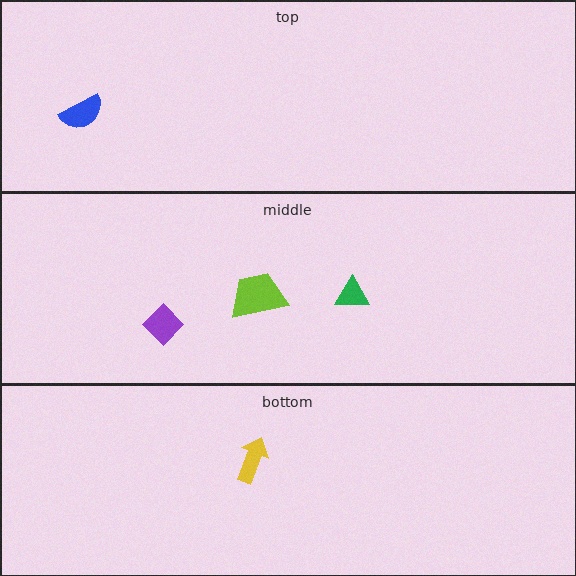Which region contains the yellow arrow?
The bottom region.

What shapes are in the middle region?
The purple diamond, the green triangle, the lime trapezoid.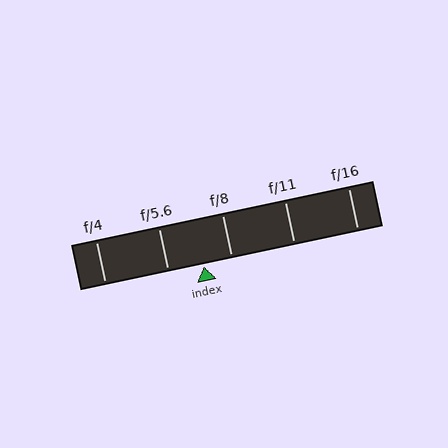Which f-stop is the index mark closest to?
The index mark is closest to f/8.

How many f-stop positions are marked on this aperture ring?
There are 5 f-stop positions marked.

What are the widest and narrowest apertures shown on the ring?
The widest aperture shown is f/4 and the narrowest is f/16.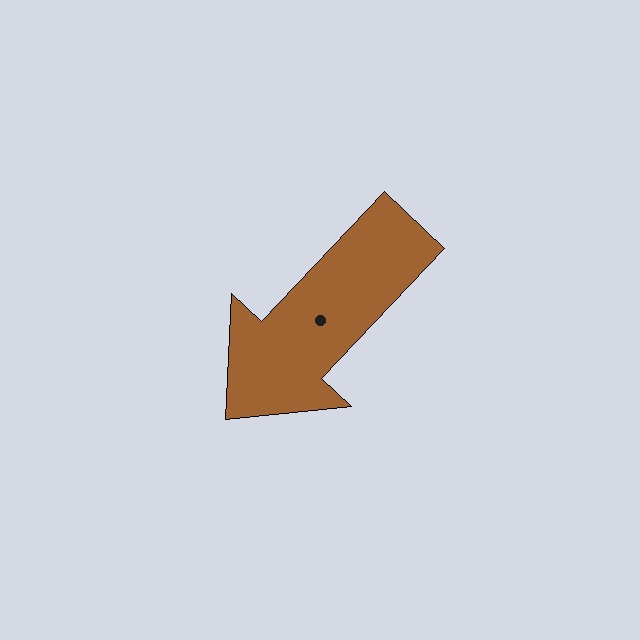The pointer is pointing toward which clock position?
Roughly 7 o'clock.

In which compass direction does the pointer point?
Southwest.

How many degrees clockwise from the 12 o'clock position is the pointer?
Approximately 223 degrees.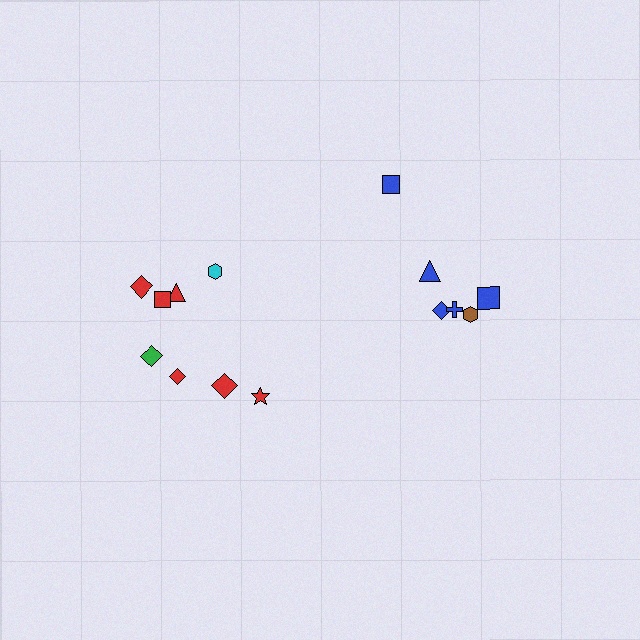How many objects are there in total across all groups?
There are 14 objects.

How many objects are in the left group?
There are 8 objects.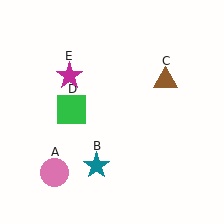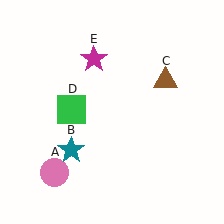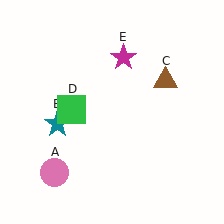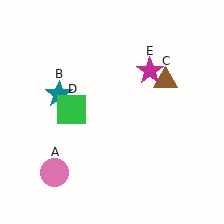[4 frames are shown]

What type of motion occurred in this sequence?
The teal star (object B), magenta star (object E) rotated clockwise around the center of the scene.